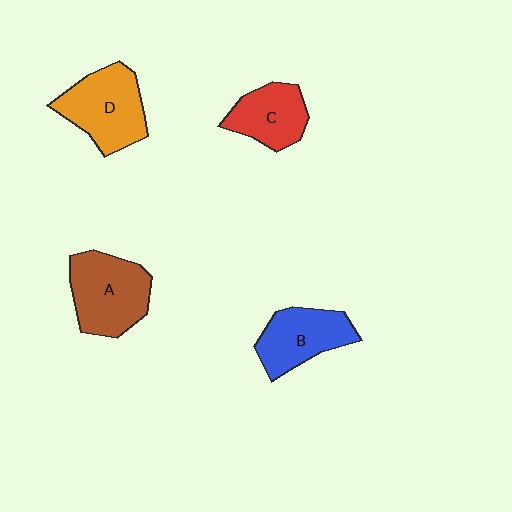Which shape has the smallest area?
Shape C (red).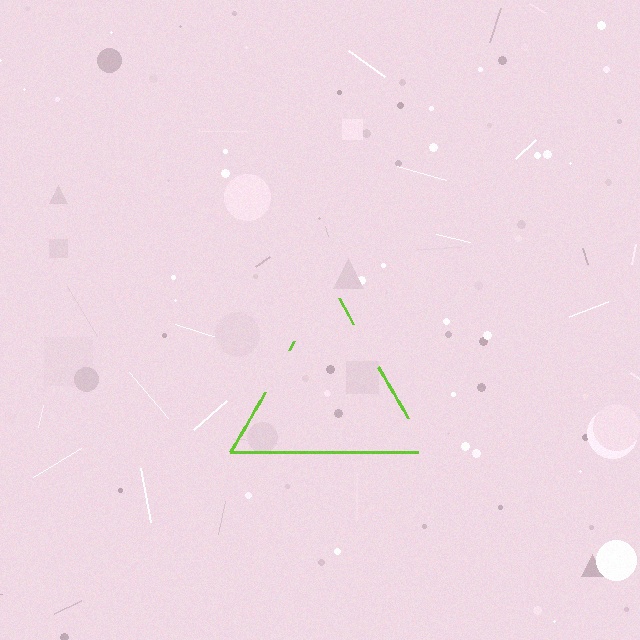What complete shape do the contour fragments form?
The contour fragments form a triangle.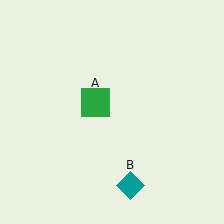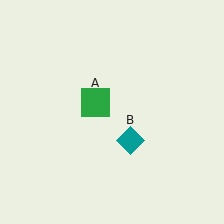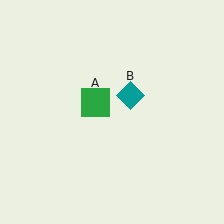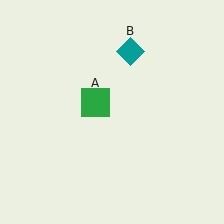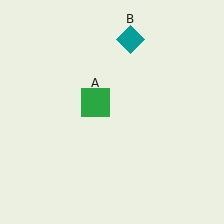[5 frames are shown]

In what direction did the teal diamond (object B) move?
The teal diamond (object B) moved up.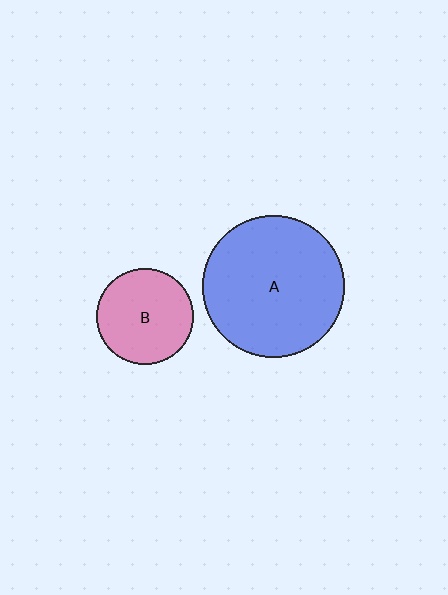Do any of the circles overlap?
No, none of the circles overlap.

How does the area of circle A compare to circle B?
Approximately 2.2 times.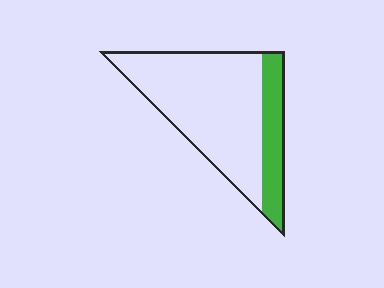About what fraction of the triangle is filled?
About one quarter (1/4).